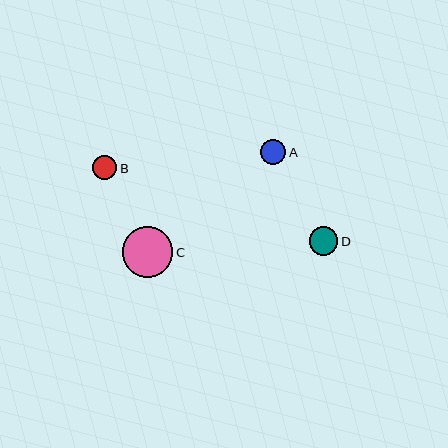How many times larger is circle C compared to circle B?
Circle C is approximately 2.1 times the size of circle B.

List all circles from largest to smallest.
From largest to smallest: C, D, A, B.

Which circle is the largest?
Circle C is the largest with a size of approximately 51 pixels.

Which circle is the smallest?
Circle B is the smallest with a size of approximately 24 pixels.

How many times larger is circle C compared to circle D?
Circle C is approximately 1.8 times the size of circle D.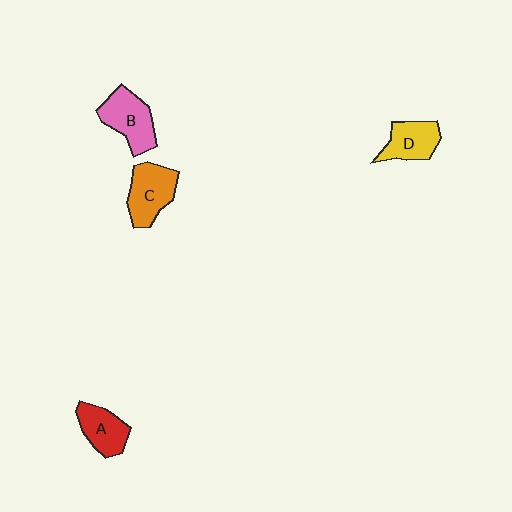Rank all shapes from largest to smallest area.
From largest to smallest: B (pink), C (orange), D (yellow), A (red).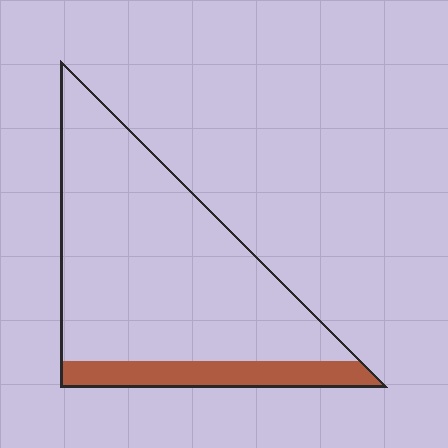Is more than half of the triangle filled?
No.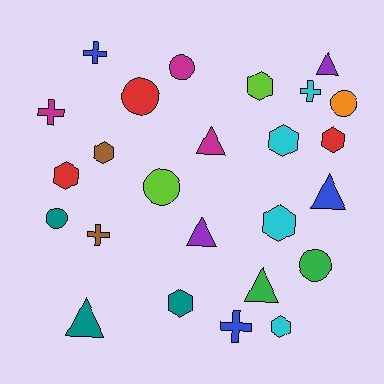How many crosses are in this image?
There are 5 crosses.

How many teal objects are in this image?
There are 3 teal objects.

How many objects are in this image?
There are 25 objects.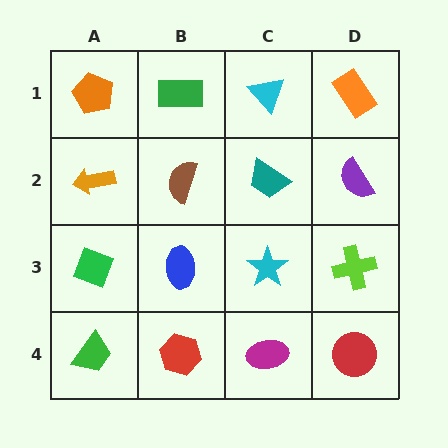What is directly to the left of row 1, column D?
A cyan triangle.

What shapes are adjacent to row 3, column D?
A purple semicircle (row 2, column D), a red circle (row 4, column D), a cyan star (row 3, column C).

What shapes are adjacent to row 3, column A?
An orange arrow (row 2, column A), a green trapezoid (row 4, column A), a blue ellipse (row 3, column B).